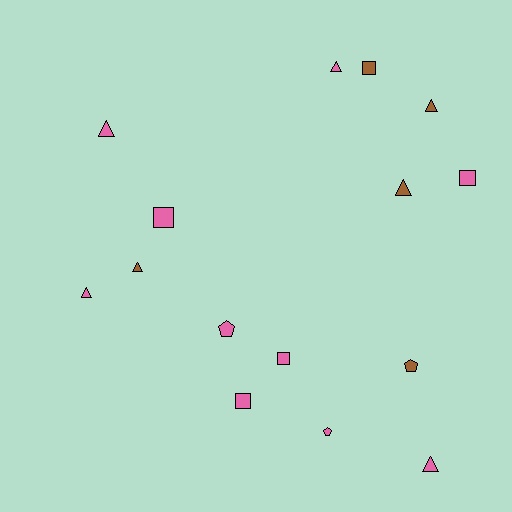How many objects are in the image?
There are 15 objects.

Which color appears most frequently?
Pink, with 10 objects.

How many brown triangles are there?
There are 3 brown triangles.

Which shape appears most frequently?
Triangle, with 7 objects.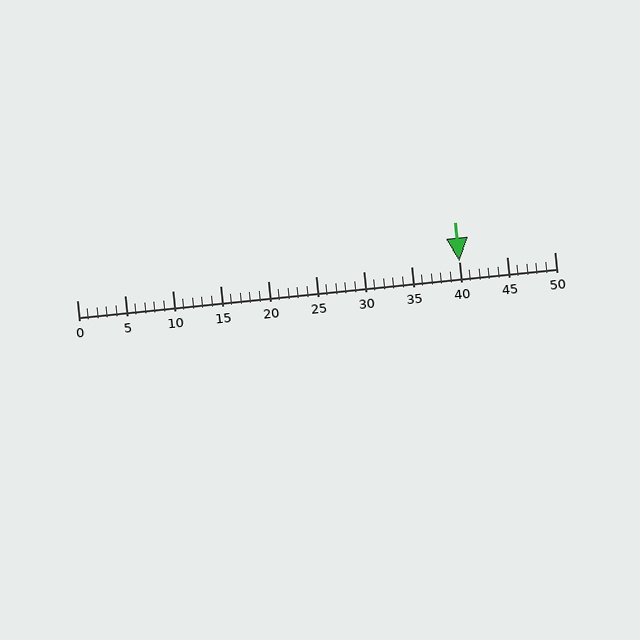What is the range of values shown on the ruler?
The ruler shows values from 0 to 50.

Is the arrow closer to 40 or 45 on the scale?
The arrow is closer to 40.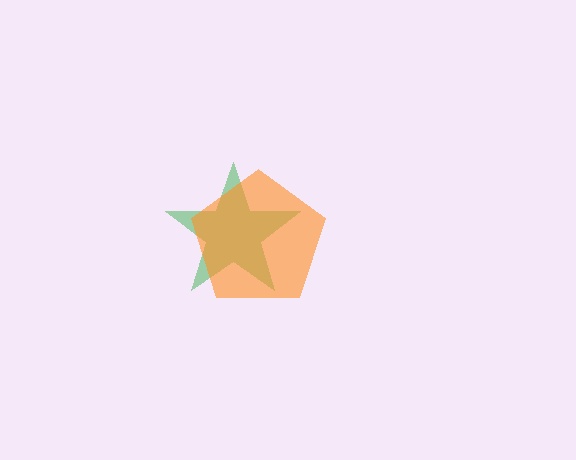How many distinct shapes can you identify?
There are 2 distinct shapes: a green star, an orange pentagon.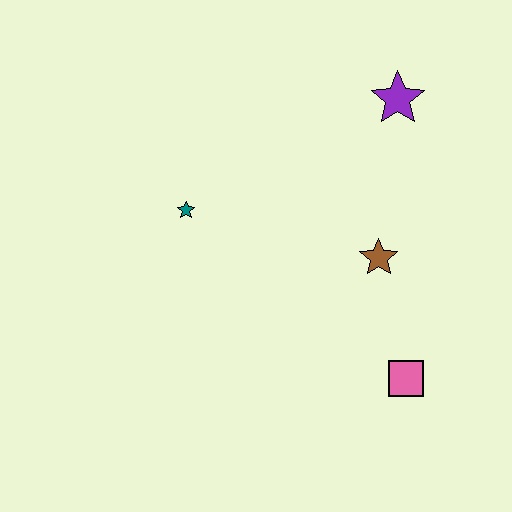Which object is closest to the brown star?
The pink square is closest to the brown star.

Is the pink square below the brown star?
Yes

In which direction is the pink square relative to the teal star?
The pink square is to the right of the teal star.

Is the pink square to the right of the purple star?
Yes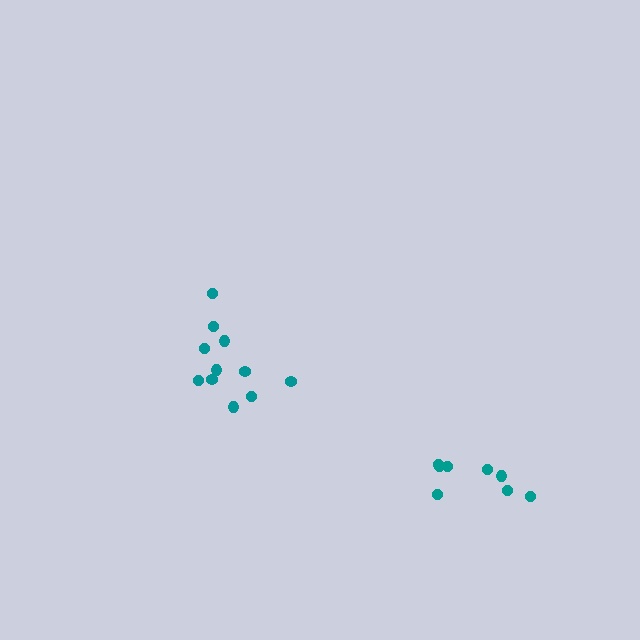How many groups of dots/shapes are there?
There are 2 groups.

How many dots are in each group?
Group 1: 11 dots, Group 2: 8 dots (19 total).